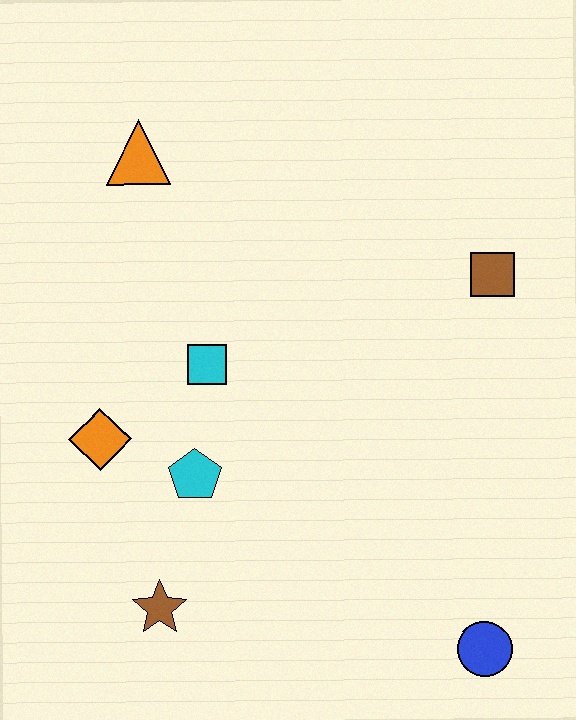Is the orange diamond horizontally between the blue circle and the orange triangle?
No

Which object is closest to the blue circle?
The brown star is closest to the blue circle.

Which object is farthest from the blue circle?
The orange triangle is farthest from the blue circle.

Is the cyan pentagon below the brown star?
No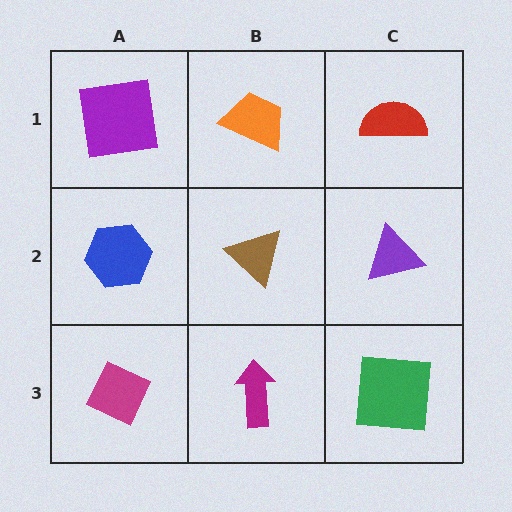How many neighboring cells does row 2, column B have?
4.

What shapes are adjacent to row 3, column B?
A brown triangle (row 2, column B), a magenta diamond (row 3, column A), a green square (row 3, column C).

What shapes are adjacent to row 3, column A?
A blue hexagon (row 2, column A), a magenta arrow (row 3, column B).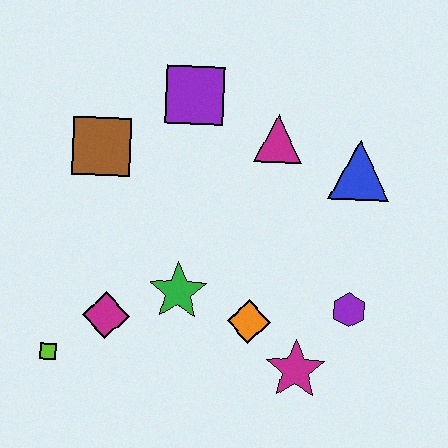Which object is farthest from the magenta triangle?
The lime square is farthest from the magenta triangle.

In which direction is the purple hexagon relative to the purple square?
The purple hexagon is below the purple square.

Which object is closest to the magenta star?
The orange diamond is closest to the magenta star.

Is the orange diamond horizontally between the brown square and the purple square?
No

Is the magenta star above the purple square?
No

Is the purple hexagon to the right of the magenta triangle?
Yes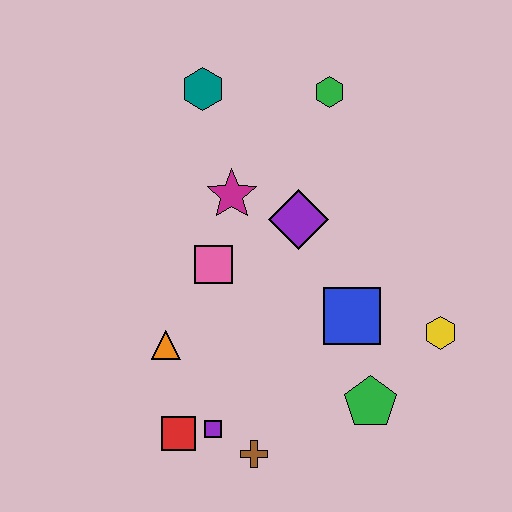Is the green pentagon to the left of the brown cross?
No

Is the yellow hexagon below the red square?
No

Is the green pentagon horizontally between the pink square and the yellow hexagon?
Yes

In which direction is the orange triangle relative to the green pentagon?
The orange triangle is to the left of the green pentagon.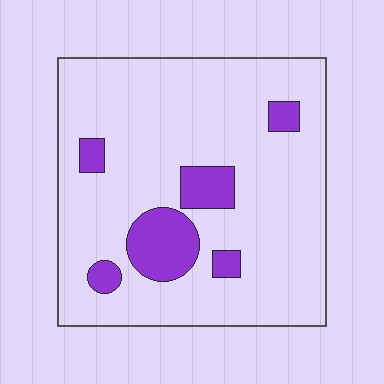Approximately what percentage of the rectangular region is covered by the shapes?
Approximately 15%.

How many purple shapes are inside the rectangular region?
6.